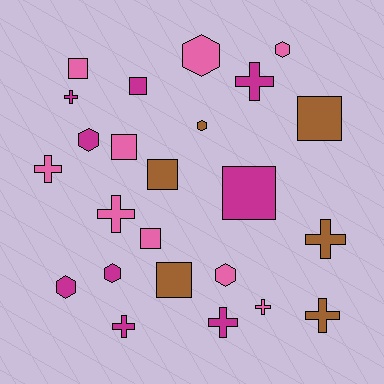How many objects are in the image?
There are 24 objects.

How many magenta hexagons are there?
There are 3 magenta hexagons.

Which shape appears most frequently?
Cross, with 9 objects.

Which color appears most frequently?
Pink, with 9 objects.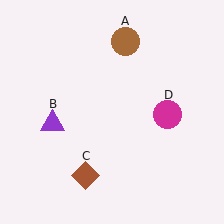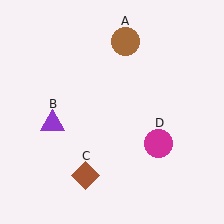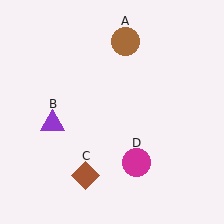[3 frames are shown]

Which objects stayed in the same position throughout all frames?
Brown circle (object A) and purple triangle (object B) and brown diamond (object C) remained stationary.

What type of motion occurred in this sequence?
The magenta circle (object D) rotated clockwise around the center of the scene.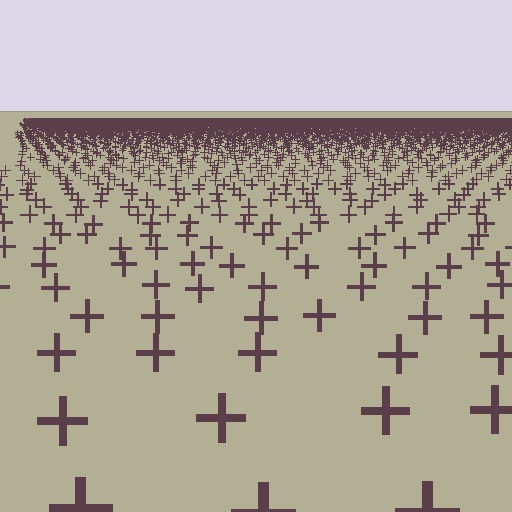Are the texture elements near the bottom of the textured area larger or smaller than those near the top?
Larger. Near the bottom, elements are closer to the viewer and appear at a bigger on-screen size.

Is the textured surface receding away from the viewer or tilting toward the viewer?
The surface is receding away from the viewer. Texture elements get smaller and denser toward the top.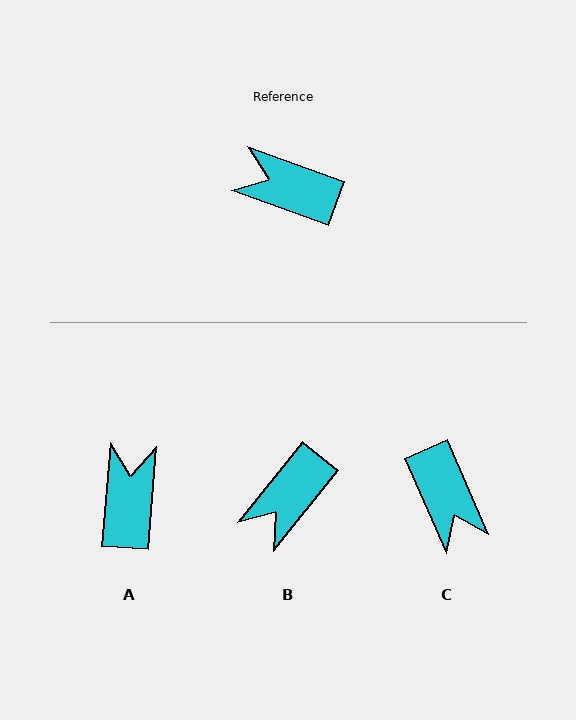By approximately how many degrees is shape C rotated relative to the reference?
Approximately 133 degrees counter-clockwise.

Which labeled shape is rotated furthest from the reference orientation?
C, about 133 degrees away.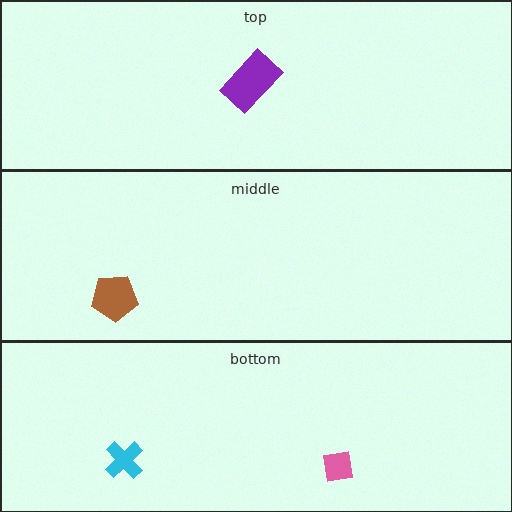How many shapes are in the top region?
1.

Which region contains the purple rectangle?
The top region.